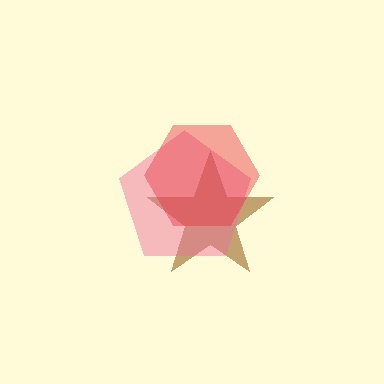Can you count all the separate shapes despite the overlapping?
Yes, there are 3 separate shapes.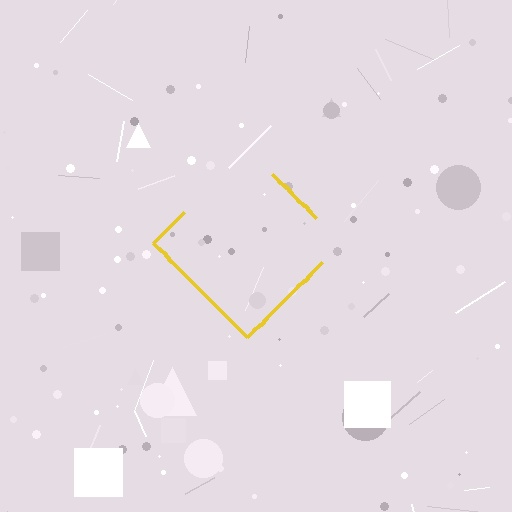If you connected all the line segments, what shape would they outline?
They would outline a diamond.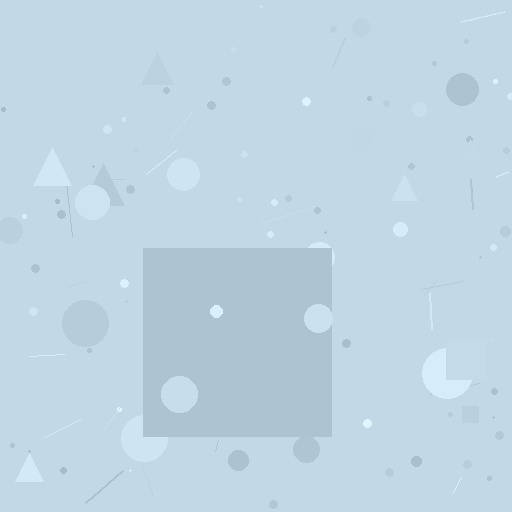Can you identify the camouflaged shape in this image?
The camouflaged shape is a square.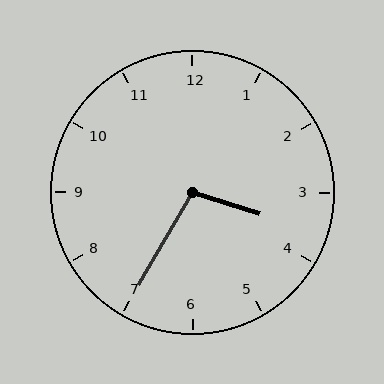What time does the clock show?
3:35.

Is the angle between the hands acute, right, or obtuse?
It is obtuse.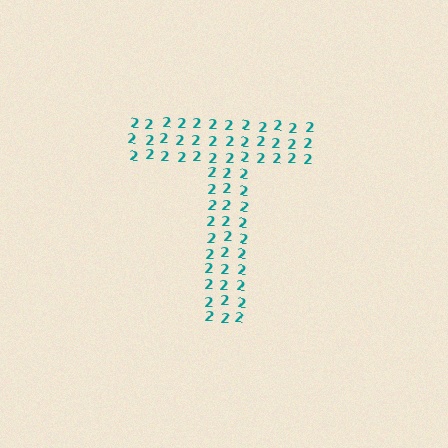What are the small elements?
The small elements are digit 2's.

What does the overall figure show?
The overall figure shows the letter T.